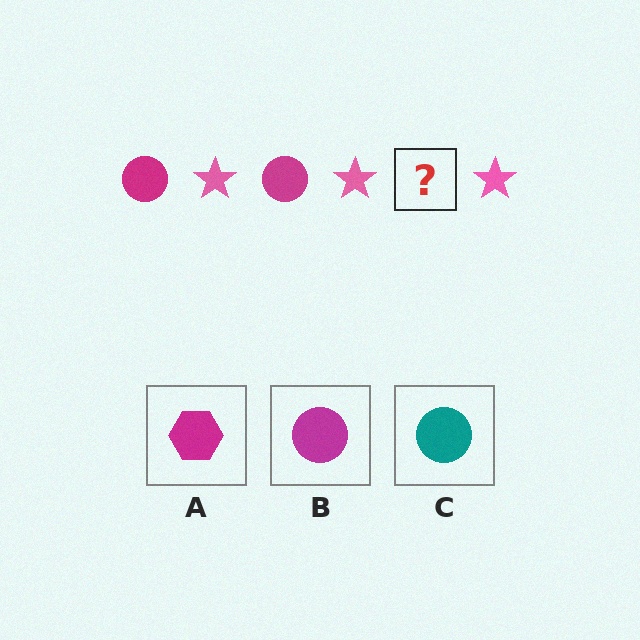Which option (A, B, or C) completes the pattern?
B.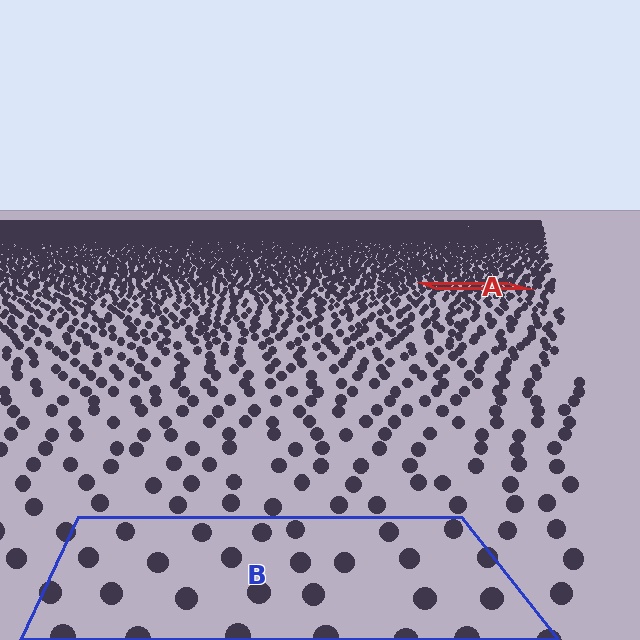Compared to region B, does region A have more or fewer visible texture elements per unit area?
Region A has more texture elements per unit area — they are packed more densely because it is farther away.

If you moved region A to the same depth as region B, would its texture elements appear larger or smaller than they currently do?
They would appear larger. At a closer depth, the same texture elements are projected at a bigger on-screen size.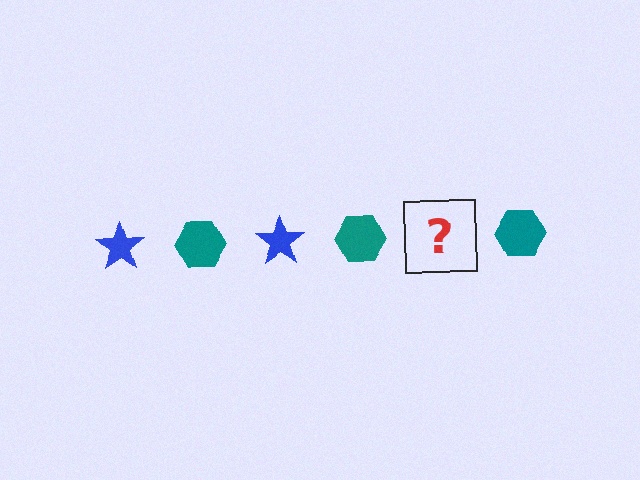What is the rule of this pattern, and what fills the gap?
The rule is that the pattern alternates between blue star and teal hexagon. The gap should be filled with a blue star.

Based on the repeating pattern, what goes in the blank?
The blank should be a blue star.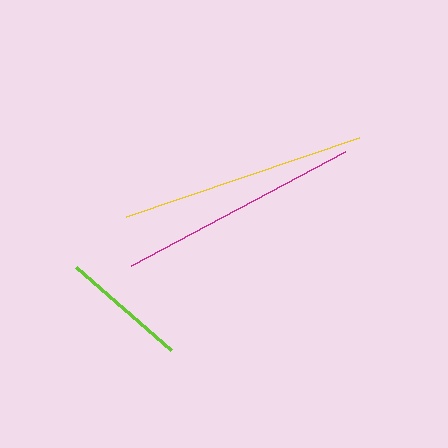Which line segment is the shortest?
The lime line is the shortest at approximately 126 pixels.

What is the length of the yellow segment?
The yellow segment is approximately 246 pixels long.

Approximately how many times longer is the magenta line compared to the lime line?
The magenta line is approximately 1.9 times the length of the lime line.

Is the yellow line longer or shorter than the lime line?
The yellow line is longer than the lime line.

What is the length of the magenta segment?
The magenta segment is approximately 242 pixels long.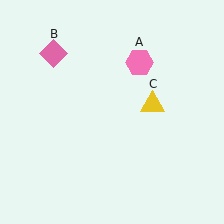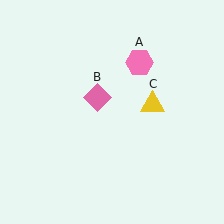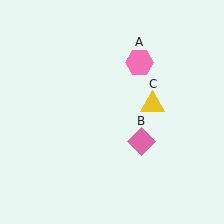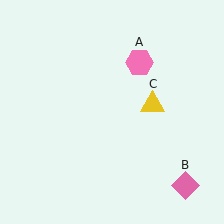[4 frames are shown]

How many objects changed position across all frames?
1 object changed position: pink diamond (object B).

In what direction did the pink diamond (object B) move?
The pink diamond (object B) moved down and to the right.